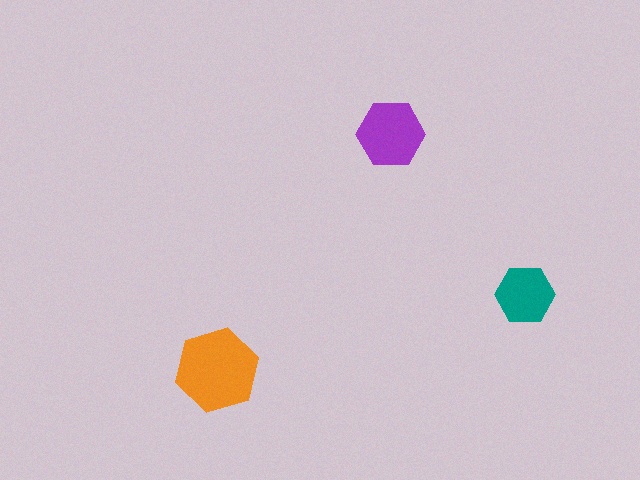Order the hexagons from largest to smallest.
the orange one, the purple one, the teal one.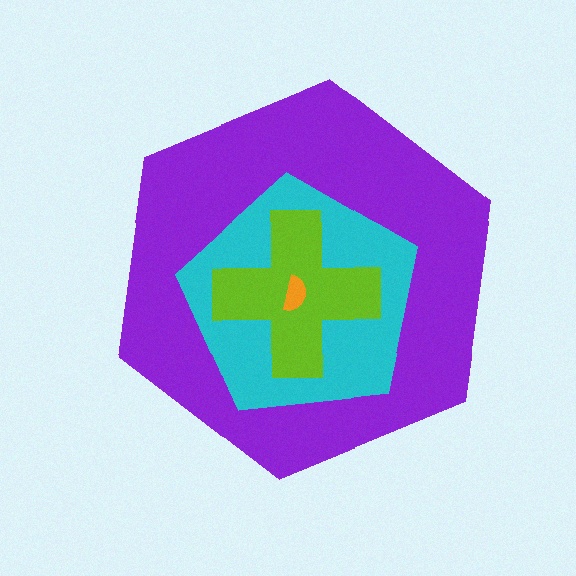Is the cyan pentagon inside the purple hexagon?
Yes.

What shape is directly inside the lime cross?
The orange semicircle.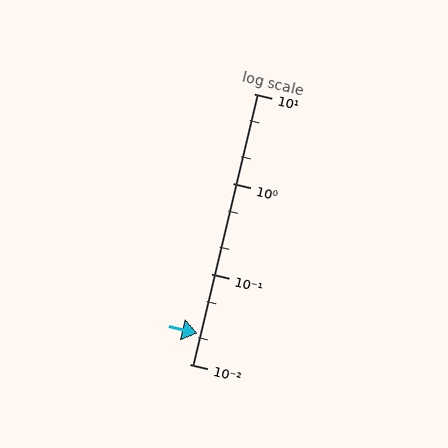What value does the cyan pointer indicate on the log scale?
The pointer indicates approximately 0.022.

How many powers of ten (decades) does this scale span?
The scale spans 3 decades, from 0.01 to 10.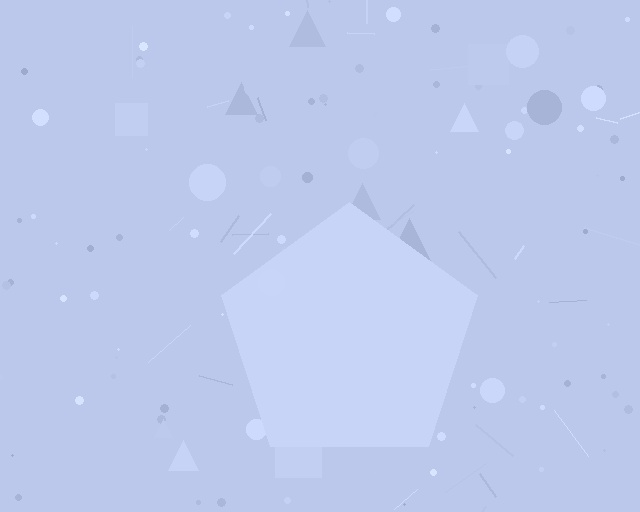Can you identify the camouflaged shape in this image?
The camouflaged shape is a pentagon.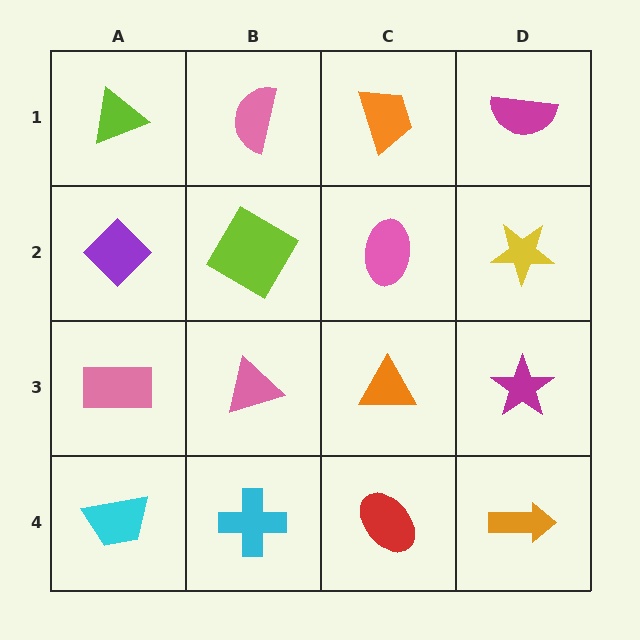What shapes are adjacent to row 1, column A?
A purple diamond (row 2, column A), a pink semicircle (row 1, column B).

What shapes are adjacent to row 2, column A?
A lime triangle (row 1, column A), a pink rectangle (row 3, column A), a lime diamond (row 2, column B).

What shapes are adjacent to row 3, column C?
A pink ellipse (row 2, column C), a red ellipse (row 4, column C), a pink triangle (row 3, column B), a magenta star (row 3, column D).